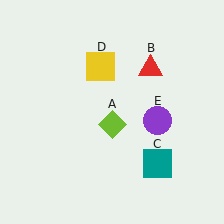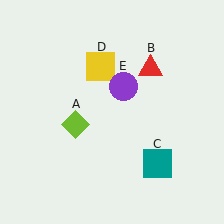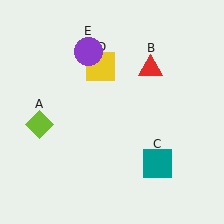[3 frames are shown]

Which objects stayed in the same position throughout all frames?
Red triangle (object B) and teal square (object C) and yellow square (object D) remained stationary.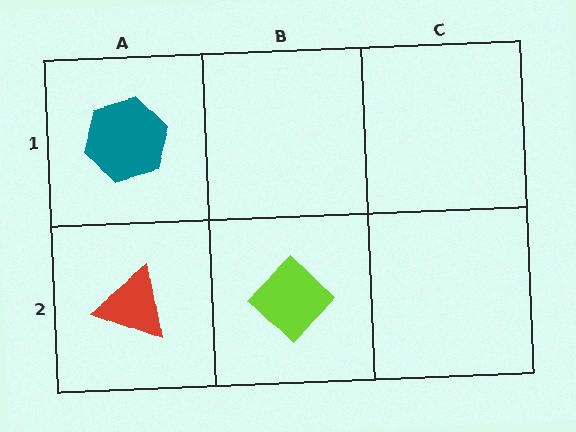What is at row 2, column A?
A red triangle.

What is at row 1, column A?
A teal hexagon.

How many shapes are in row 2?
2 shapes.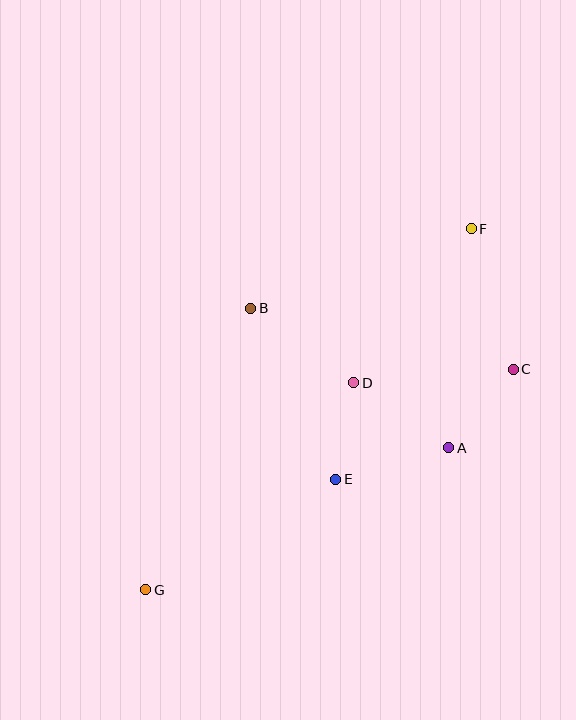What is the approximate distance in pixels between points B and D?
The distance between B and D is approximately 127 pixels.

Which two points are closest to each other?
Points D and E are closest to each other.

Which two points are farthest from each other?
Points F and G are farthest from each other.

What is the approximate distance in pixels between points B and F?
The distance between B and F is approximately 235 pixels.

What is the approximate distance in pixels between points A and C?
The distance between A and C is approximately 102 pixels.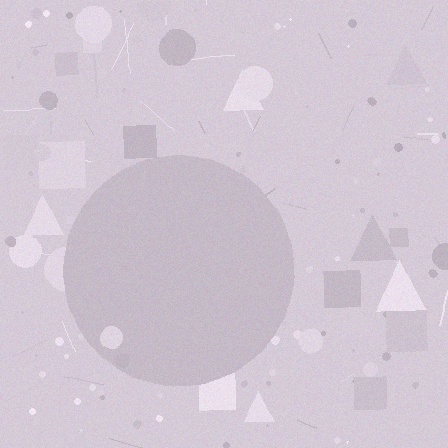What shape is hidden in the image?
A circle is hidden in the image.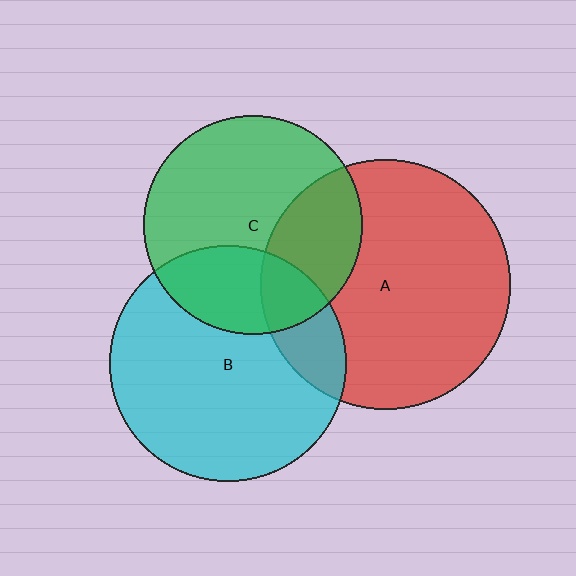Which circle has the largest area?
Circle A (red).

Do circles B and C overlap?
Yes.